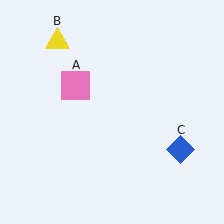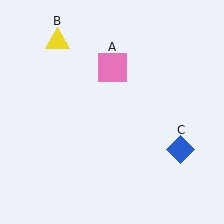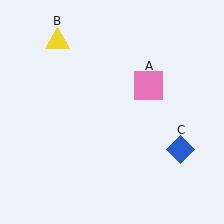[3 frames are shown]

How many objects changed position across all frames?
1 object changed position: pink square (object A).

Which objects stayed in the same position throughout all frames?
Yellow triangle (object B) and blue diamond (object C) remained stationary.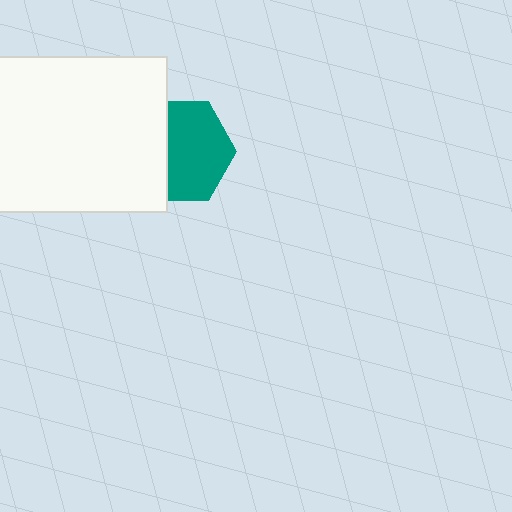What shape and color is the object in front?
The object in front is a white rectangle.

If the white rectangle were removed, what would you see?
You would see the complete teal hexagon.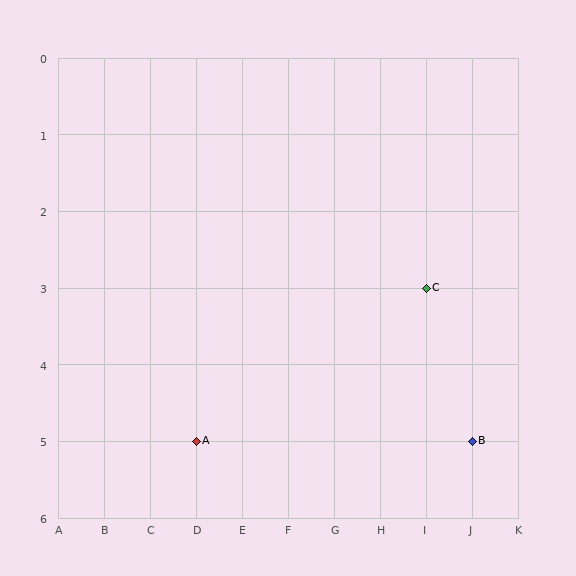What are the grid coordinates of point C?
Point C is at grid coordinates (I, 3).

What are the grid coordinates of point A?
Point A is at grid coordinates (D, 5).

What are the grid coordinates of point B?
Point B is at grid coordinates (J, 5).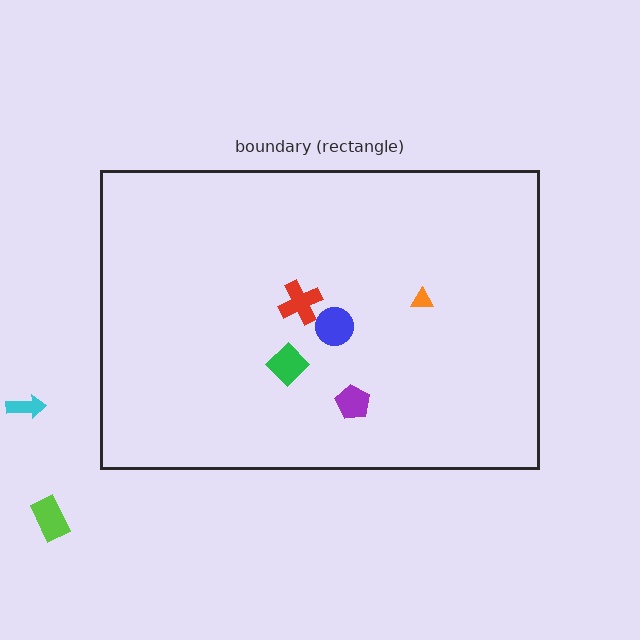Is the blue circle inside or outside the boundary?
Inside.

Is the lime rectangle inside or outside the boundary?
Outside.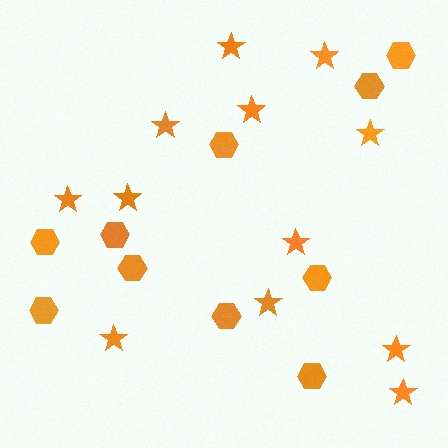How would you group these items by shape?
There are 2 groups: one group of hexagons (10) and one group of stars (12).